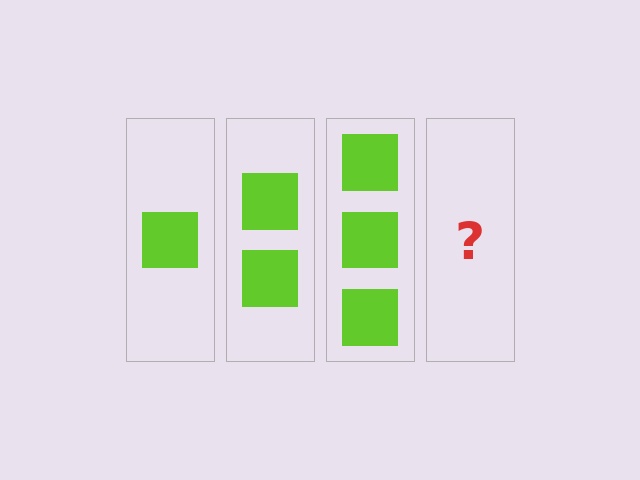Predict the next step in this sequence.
The next step is 4 squares.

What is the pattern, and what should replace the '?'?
The pattern is that each step adds one more square. The '?' should be 4 squares.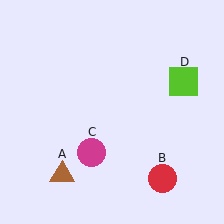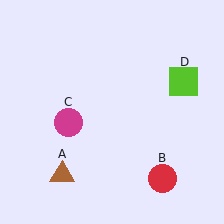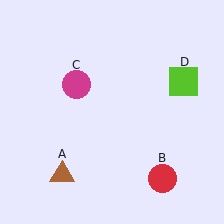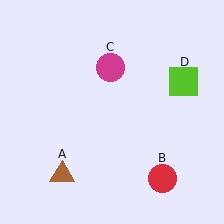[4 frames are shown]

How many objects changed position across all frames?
1 object changed position: magenta circle (object C).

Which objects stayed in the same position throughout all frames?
Brown triangle (object A) and red circle (object B) and lime square (object D) remained stationary.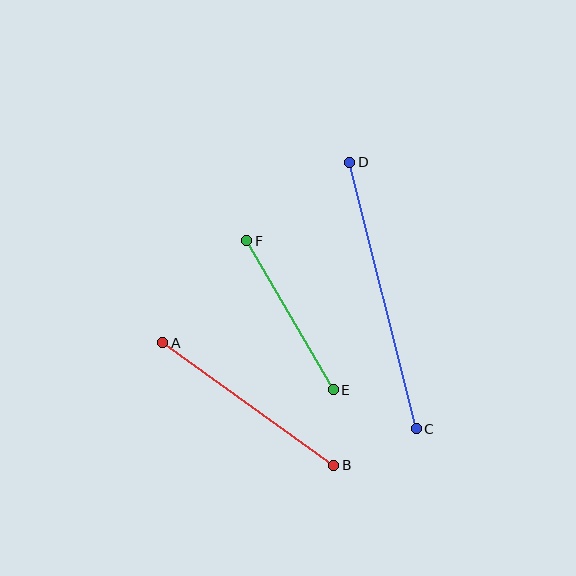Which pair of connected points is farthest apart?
Points C and D are farthest apart.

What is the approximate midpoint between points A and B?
The midpoint is at approximately (248, 404) pixels.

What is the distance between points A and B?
The distance is approximately 210 pixels.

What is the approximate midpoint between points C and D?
The midpoint is at approximately (383, 296) pixels.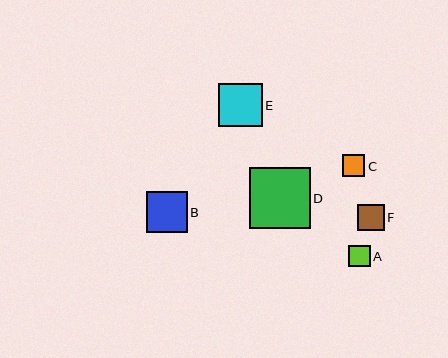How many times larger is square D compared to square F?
Square D is approximately 2.3 times the size of square F.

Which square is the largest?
Square D is the largest with a size of approximately 60 pixels.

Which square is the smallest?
Square A is the smallest with a size of approximately 21 pixels.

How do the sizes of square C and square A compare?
Square C and square A are approximately the same size.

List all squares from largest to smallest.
From largest to smallest: D, E, B, F, C, A.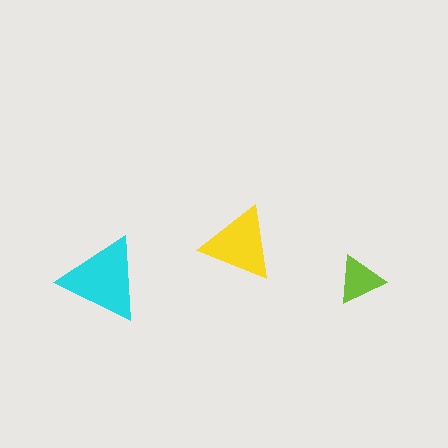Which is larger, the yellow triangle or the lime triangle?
The yellow one.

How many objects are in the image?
There are 3 objects in the image.